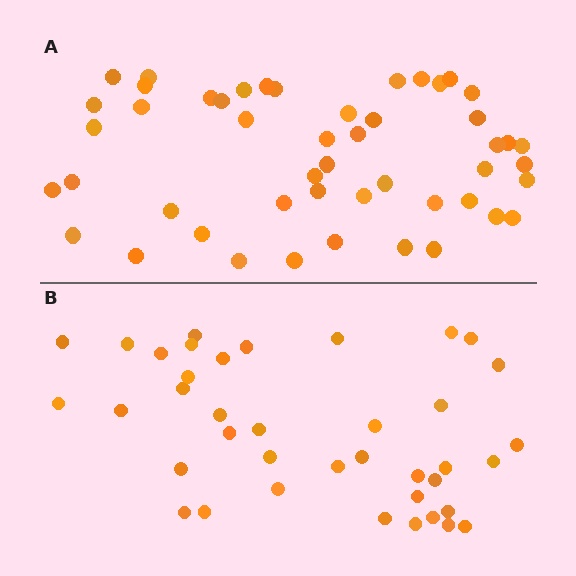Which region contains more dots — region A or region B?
Region A (the top region) has more dots.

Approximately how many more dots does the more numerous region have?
Region A has roughly 10 or so more dots than region B.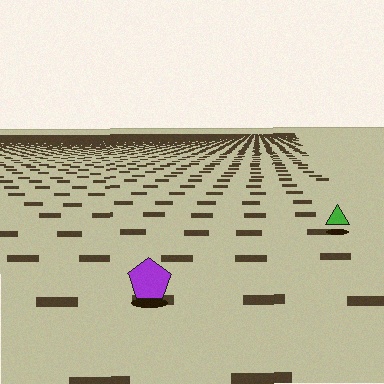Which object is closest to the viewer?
The purple pentagon is closest. The texture marks near it are larger and more spread out.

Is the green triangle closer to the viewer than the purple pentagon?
No. The purple pentagon is closer — you can tell from the texture gradient: the ground texture is coarser near it.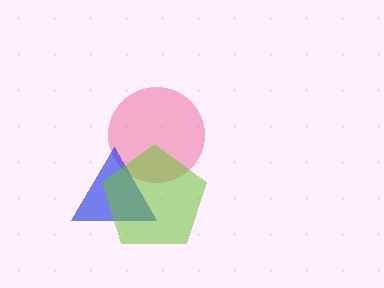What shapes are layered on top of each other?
The layered shapes are: a pink circle, a blue triangle, a lime pentagon.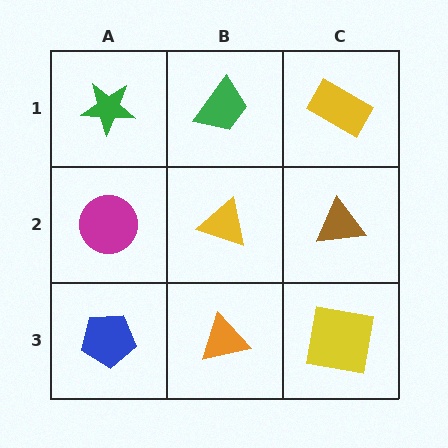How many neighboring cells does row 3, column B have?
3.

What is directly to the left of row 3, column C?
An orange triangle.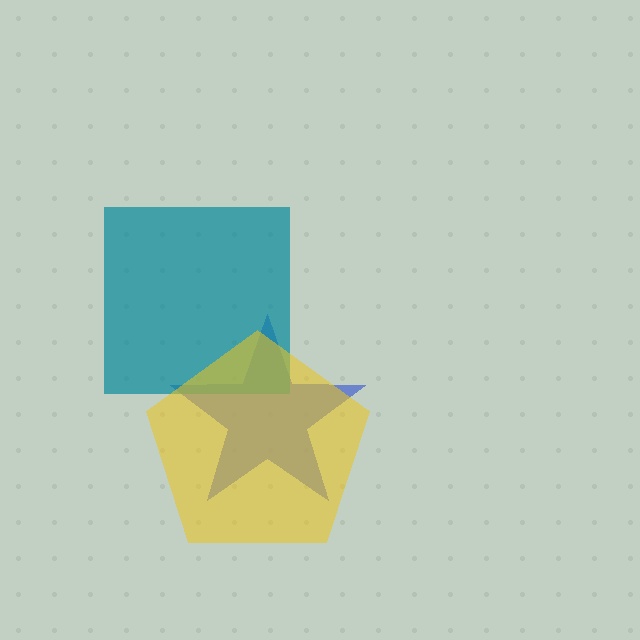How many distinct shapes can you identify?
There are 3 distinct shapes: a blue star, a teal square, a yellow pentagon.